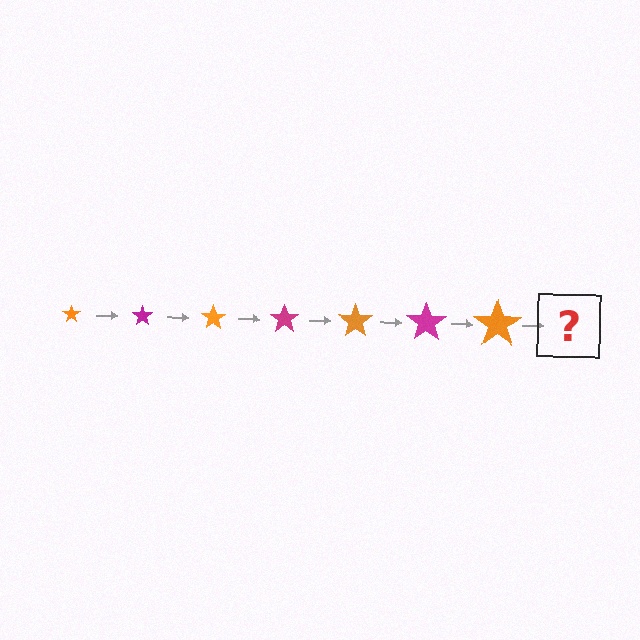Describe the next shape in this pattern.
It should be a magenta star, larger than the previous one.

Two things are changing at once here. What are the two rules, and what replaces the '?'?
The two rules are that the star grows larger each step and the color cycles through orange and magenta. The '?' should be a magenta star, larger than the previous one.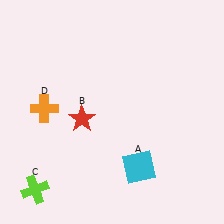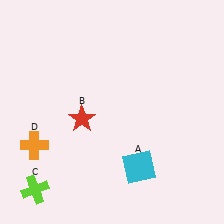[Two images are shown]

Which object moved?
The orange cross (D) moved down.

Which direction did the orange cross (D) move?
The orange cross (D) moved down.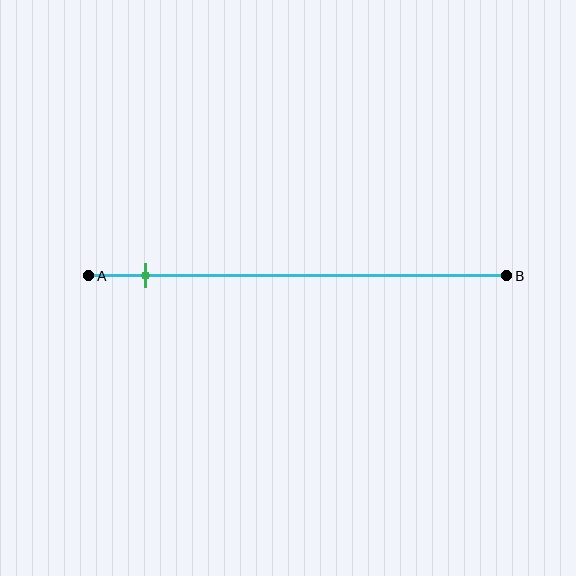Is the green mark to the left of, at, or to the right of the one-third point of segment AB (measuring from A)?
The green mark is to the left of the one-third point of segment AB.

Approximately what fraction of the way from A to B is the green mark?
The green mark is approximately 15% of the way from A to B.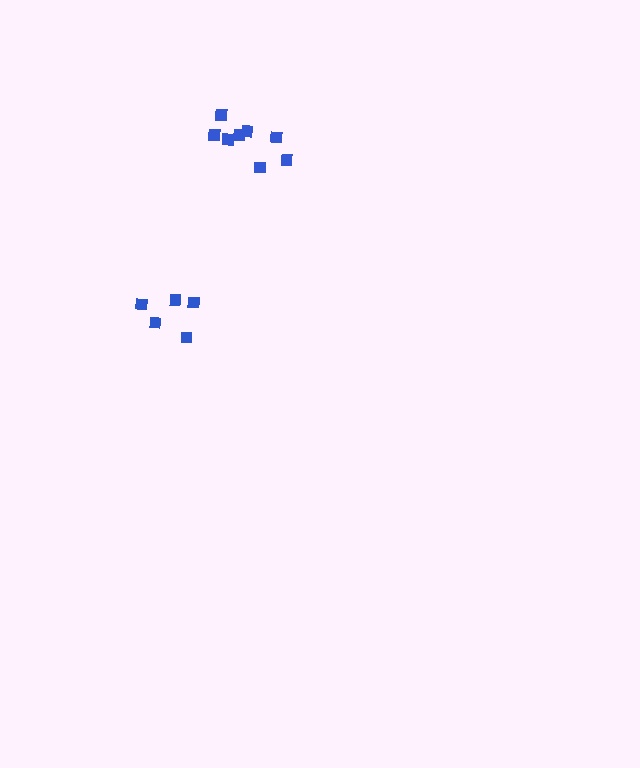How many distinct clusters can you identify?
There are 2 distinct clusters.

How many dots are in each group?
Group 1: 8 dots, Group 2: 5 dots (13 total).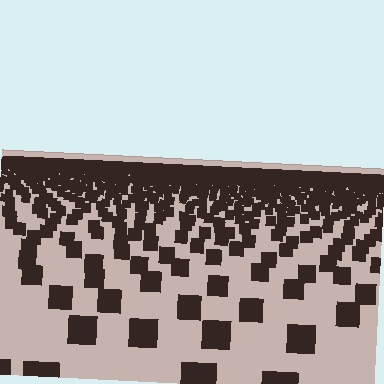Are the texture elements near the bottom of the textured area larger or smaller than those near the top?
Larger. Near the bottom, elements are closer to the viewer and appear at a bigger on-screen size.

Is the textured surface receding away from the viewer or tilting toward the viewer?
The surface is receding away from the viewer. Texture elements get smaller and denser toward the top.